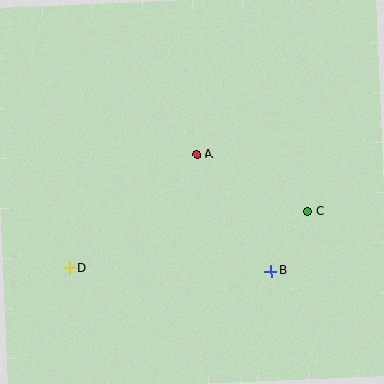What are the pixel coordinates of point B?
Point B is at (271, 271).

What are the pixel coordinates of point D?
Point D is at (69, 268).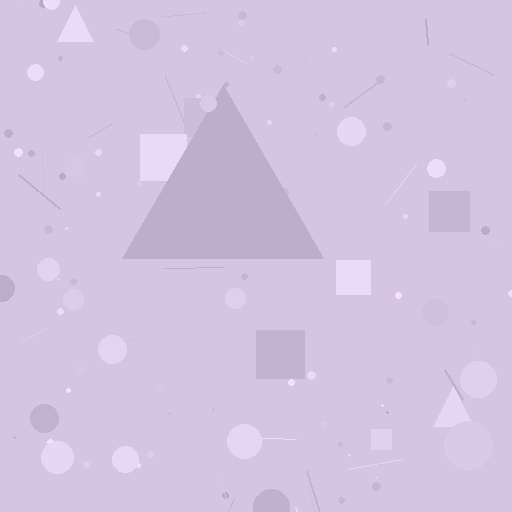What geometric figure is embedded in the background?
A triangle is embedded in the background.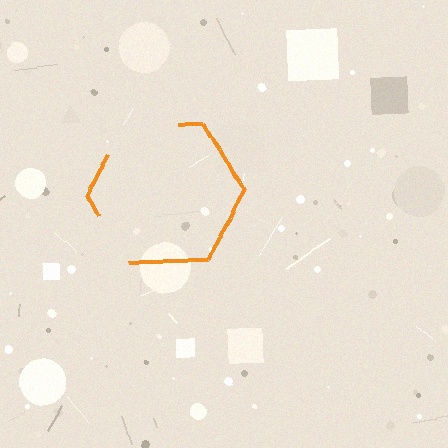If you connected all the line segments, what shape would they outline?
They would outline a hexagon.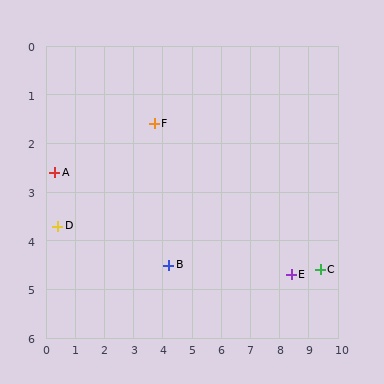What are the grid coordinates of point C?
Point C is at approximately (9.4, 4.6).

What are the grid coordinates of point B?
Point B is at approximately (4.2, 4.5).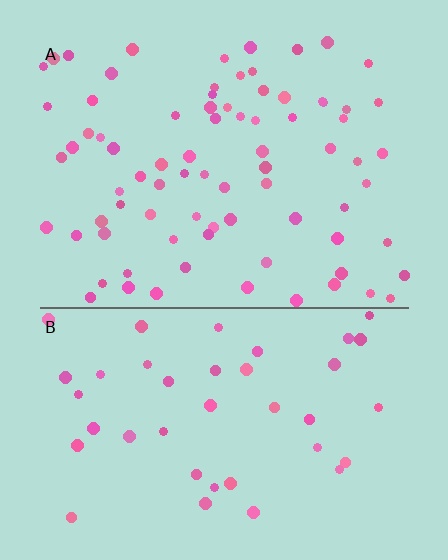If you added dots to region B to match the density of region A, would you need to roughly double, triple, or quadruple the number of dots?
Approximately double.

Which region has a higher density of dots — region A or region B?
A (the top).